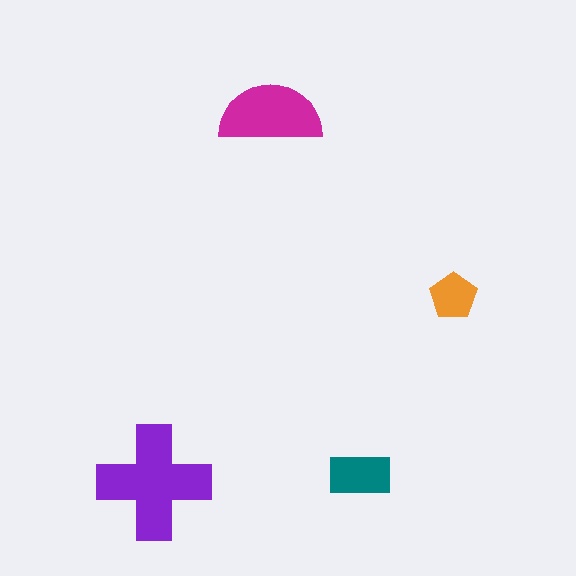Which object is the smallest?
The orange pentagon.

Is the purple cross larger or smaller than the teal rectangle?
Larger.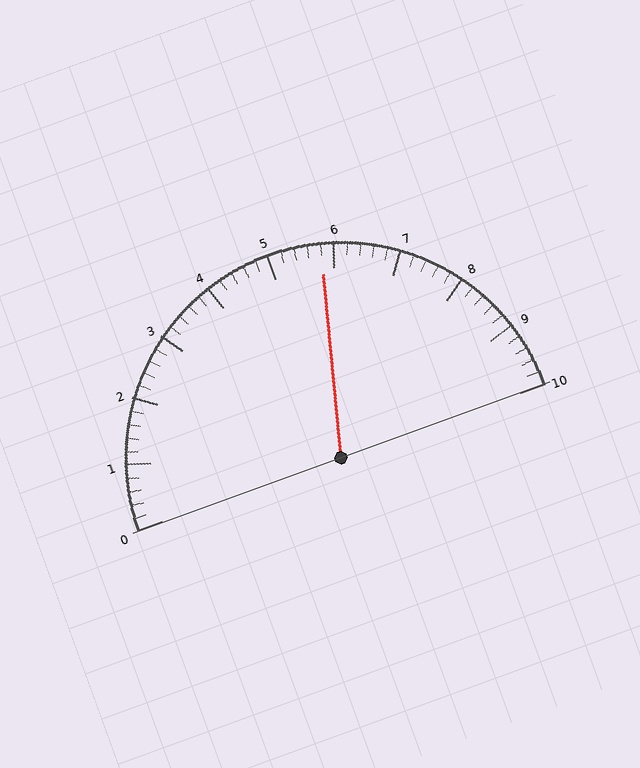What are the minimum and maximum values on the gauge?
The gauge ranges from 0 to 10.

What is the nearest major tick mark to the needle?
The nearest major tick mark is 6.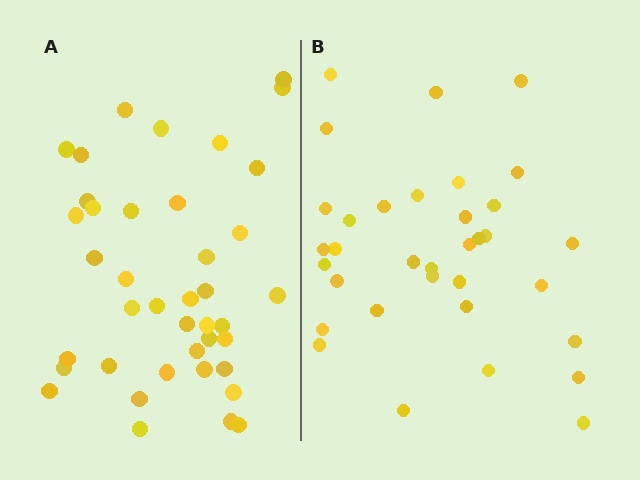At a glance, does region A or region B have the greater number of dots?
Region A (the left region) has more dots.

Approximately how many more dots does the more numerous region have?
Region A has about 6 more dots than region B.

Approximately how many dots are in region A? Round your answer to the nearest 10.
About 40 dots.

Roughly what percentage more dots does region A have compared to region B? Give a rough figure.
About 20% more.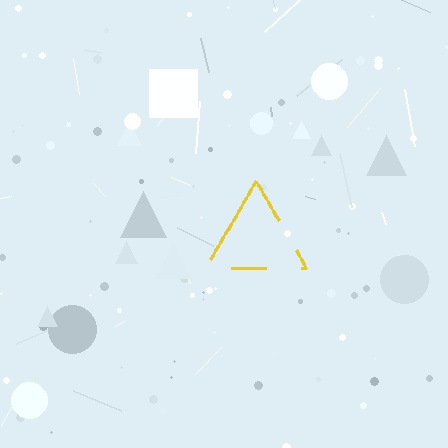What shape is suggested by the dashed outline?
The dashed outline suggests a triangle.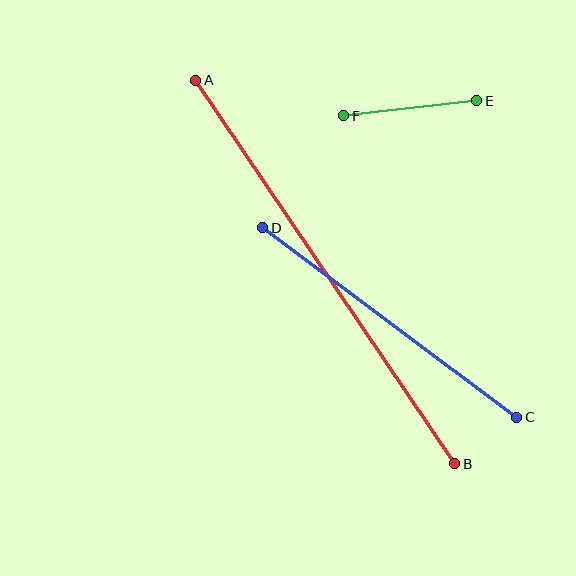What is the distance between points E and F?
The distance is approximately 134 pixels.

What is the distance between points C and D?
The distance is approximately 317 pixels.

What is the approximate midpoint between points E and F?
The midpoint is at approximately (410, 108) pixels.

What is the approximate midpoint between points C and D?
The midpoint is at approximately (390, 323) pixels.